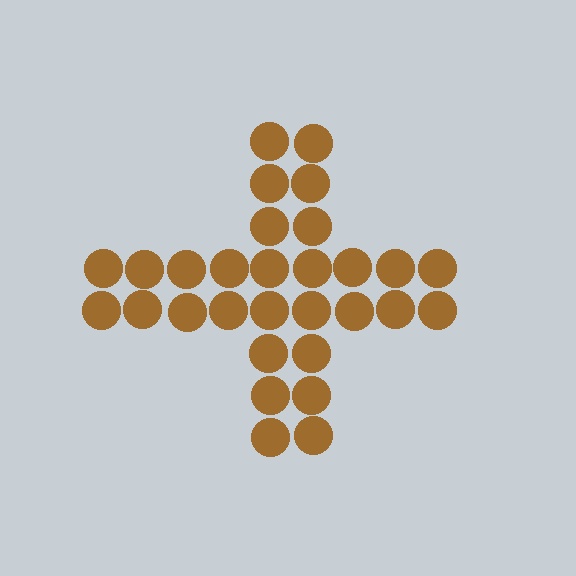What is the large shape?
The large shape is a cross.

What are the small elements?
The small elements are circles.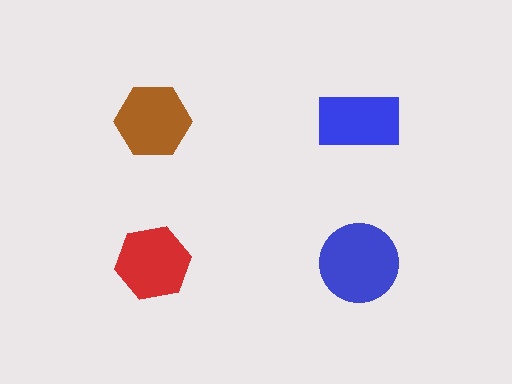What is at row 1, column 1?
A brown hexagon.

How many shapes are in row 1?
2 shapes.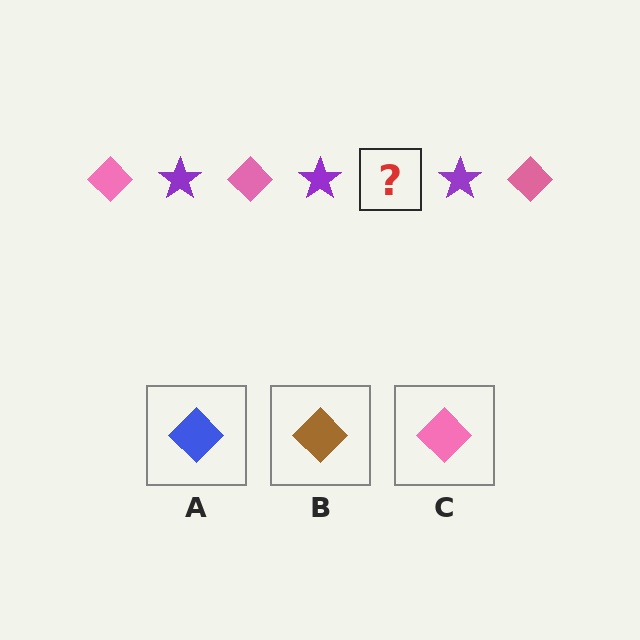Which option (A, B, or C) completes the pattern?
C.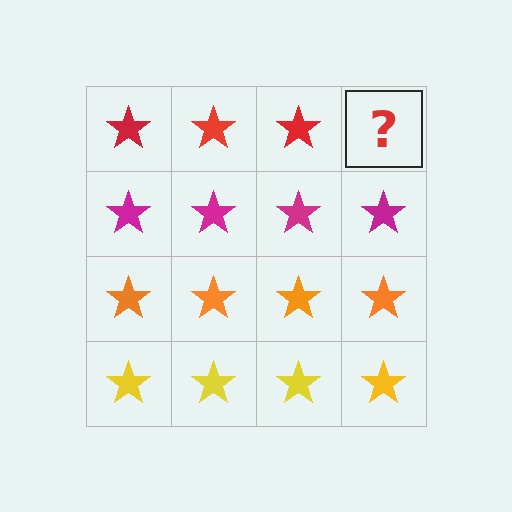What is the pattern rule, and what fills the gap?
The rule is that each row has a consistent color. The gap should be filled with a red star.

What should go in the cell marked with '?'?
The missing cell should contain a red star.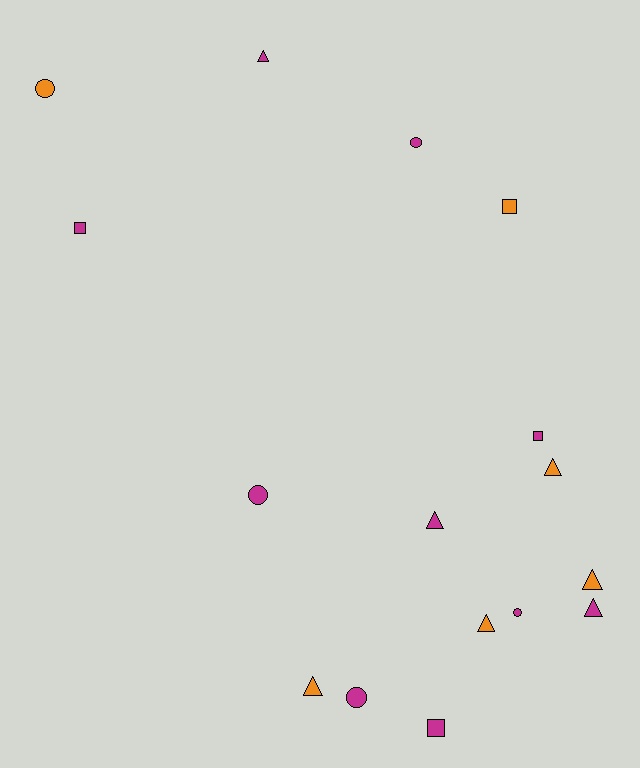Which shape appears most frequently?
Triangle, with 7 objects.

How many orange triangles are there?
There are 4 orange triangles.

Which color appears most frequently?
Magenta, with 10 objects.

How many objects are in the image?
There are 16 objects.